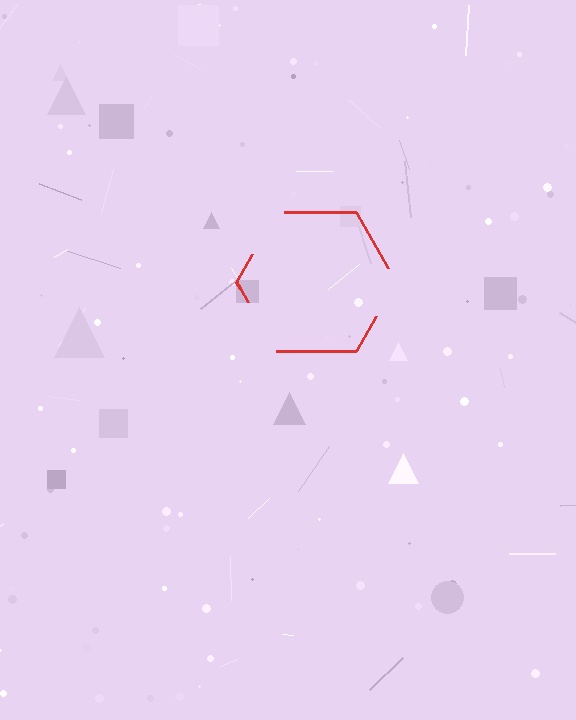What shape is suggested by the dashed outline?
The dashed outline suggests a hexagon.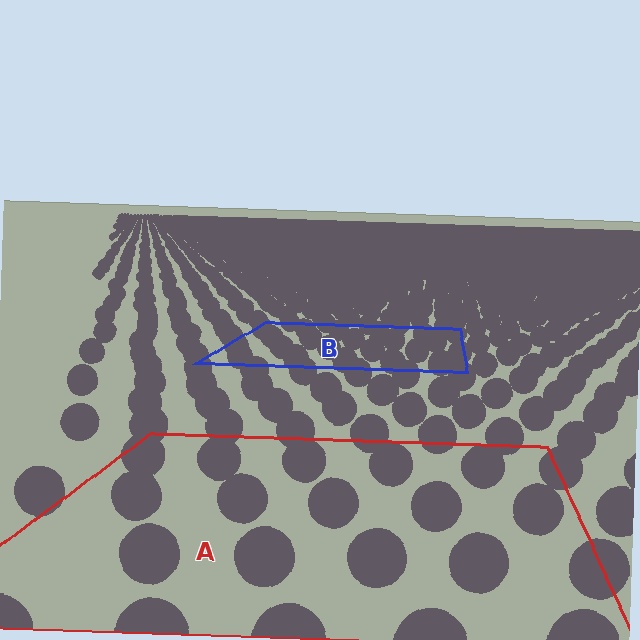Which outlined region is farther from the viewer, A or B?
Region B is farther from the viewer — the texture elements inside it appear smaller and more densely packed.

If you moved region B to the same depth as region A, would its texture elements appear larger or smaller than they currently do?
They would appear larger. At a closer depth, the same texture elements are projected at a bigger on-screen size.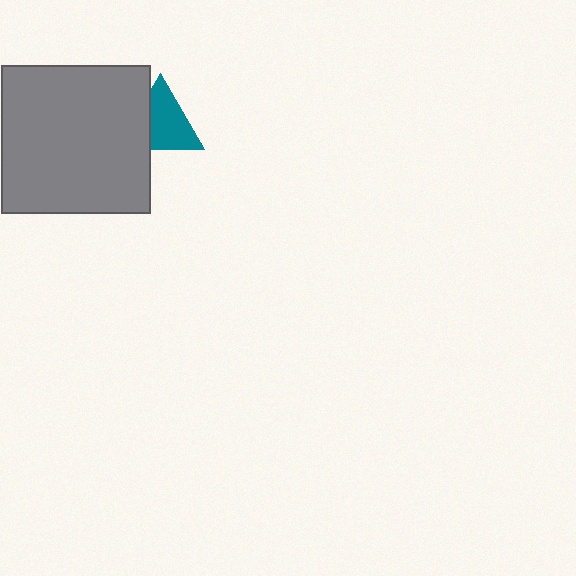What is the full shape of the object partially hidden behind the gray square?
The partially hidden object is a teal triangle.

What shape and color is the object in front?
The object in front is a gray square.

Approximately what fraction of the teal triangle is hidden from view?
Roughly 32% of the teal triangle is hidden behind the gray square.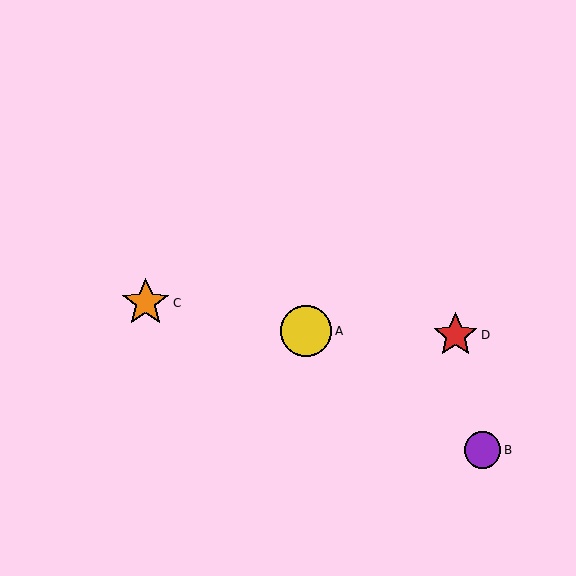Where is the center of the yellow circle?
The center of the yellow circle is at (306, 331).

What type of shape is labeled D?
Shape D is a red star.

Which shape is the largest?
The yellow circle (labeled A) is the largest.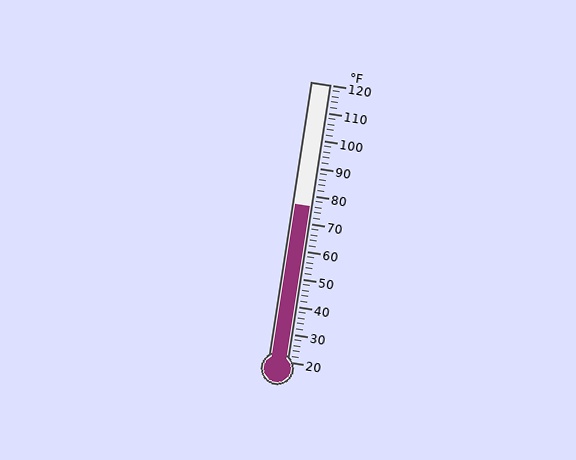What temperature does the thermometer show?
The thermometer shows approximately 76°F.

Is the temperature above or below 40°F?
The temperature is above 40°F.